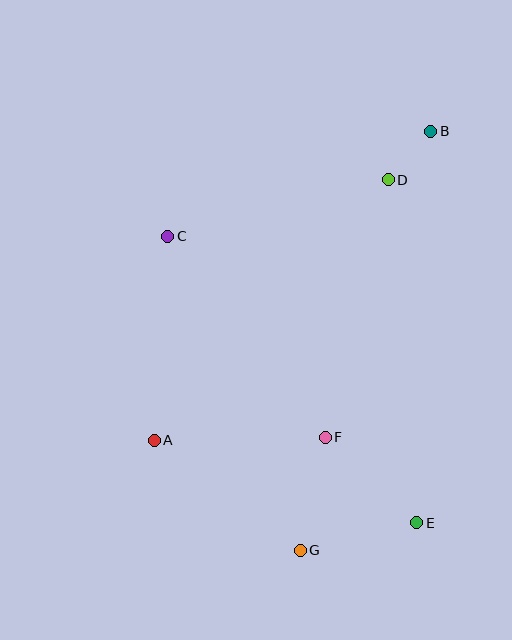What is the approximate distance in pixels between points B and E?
The distance between B and E is approximately 392 pixels.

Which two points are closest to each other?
Points B and D are closest to each other.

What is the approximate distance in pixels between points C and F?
The distance between C and F is approximately 255 pixels.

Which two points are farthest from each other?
Points B and G are farthest from each other.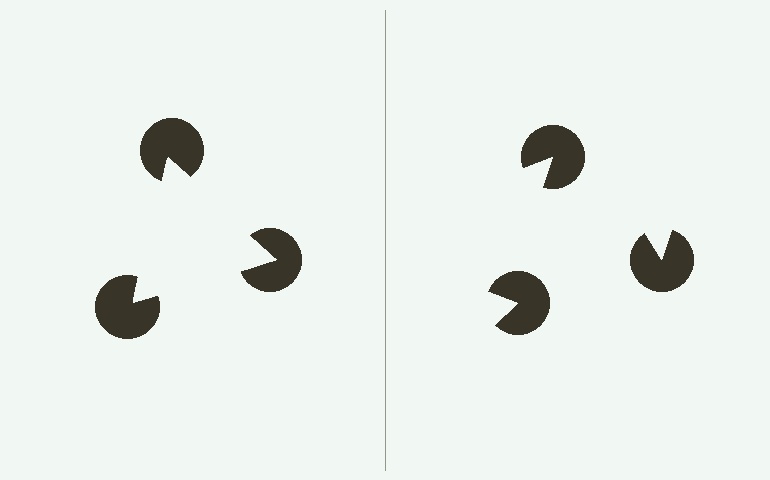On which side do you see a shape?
An illusory triangle appears on the left side. On the right side the wedge cuts are rotated, so no coherent shape forms.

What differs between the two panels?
The pac-man discs are positioned identically on both sides; only the wedge orientations differ. On the left they align to a triangle; on the right they are misaligned.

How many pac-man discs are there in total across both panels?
6 — 3 on each side.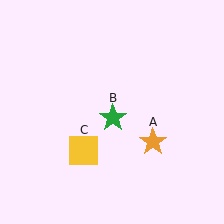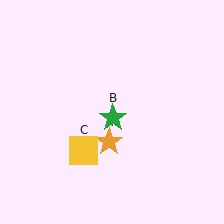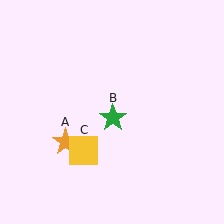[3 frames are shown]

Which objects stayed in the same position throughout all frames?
Green star (object B) and yellow square (object C) remained stationary.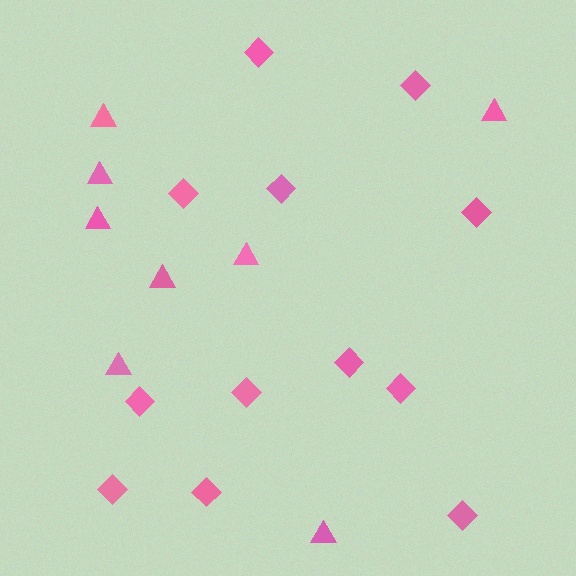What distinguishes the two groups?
There are 2 groups: one group of diamonds (12) and one group of triangles (8).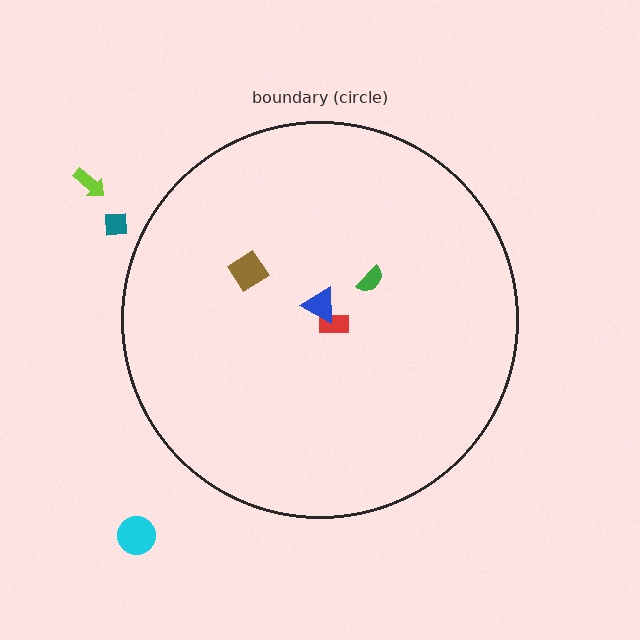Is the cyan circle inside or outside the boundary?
Outside.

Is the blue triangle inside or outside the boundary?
Inside.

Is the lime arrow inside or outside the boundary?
Outside.